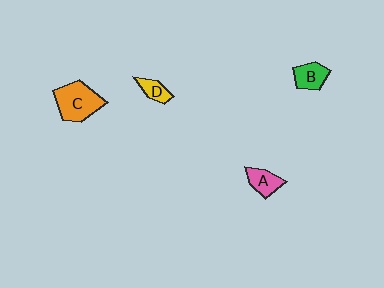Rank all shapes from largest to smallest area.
From largest to smallest: C (orange), B (green), A (pink), D (yellow).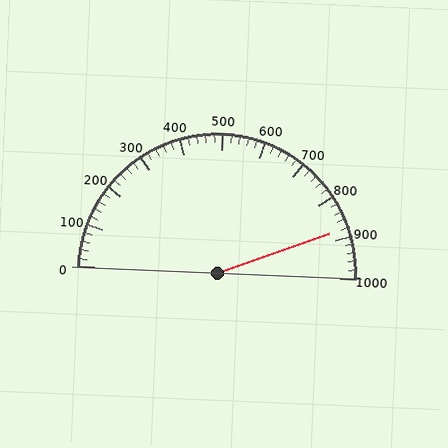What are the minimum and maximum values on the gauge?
The gauge ranges from 0 to 1000.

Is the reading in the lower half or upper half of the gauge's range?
The reading is in the upper half of the range (0 to 1000).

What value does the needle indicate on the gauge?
The needle indicates approximately 880.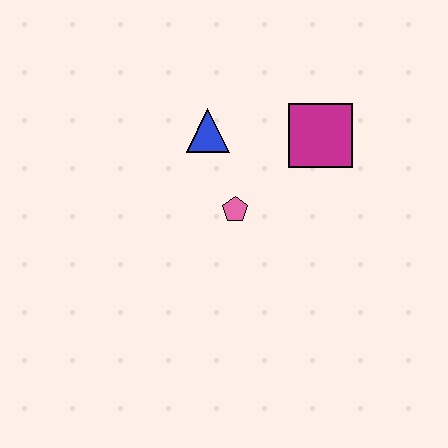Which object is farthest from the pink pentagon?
The magenta square is farthest from the pink pentagon.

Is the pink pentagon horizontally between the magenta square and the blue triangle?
Yes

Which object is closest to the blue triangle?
The pink pentagon is closest to the blue triangle.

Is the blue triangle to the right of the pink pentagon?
No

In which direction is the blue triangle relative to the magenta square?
The blue triangle is to the left of the magenta square.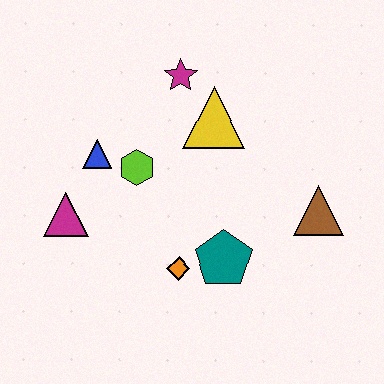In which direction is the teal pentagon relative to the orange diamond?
The teal pentagon is to the right of the orange diamond.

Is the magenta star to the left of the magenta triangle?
No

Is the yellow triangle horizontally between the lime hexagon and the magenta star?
No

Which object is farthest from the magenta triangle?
The brown triangle is farthest from the magenta triangle.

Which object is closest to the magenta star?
The yellow triangle is closest to the magenta star.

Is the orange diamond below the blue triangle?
Yes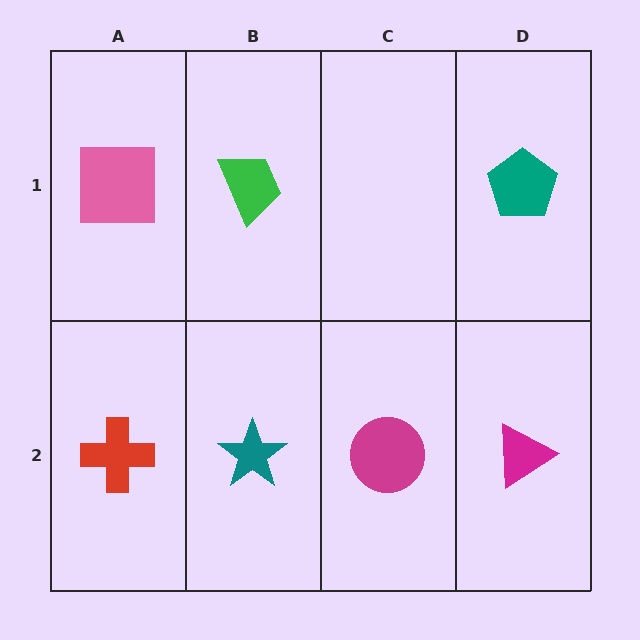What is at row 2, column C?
A magenta circle.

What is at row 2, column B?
A teal star.